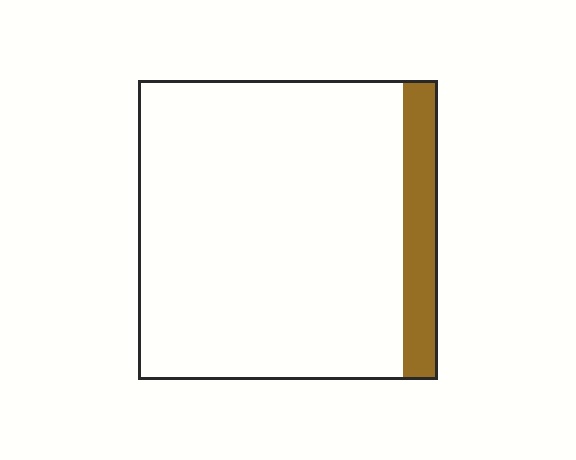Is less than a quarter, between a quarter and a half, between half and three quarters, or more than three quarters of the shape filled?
Less than a quarter.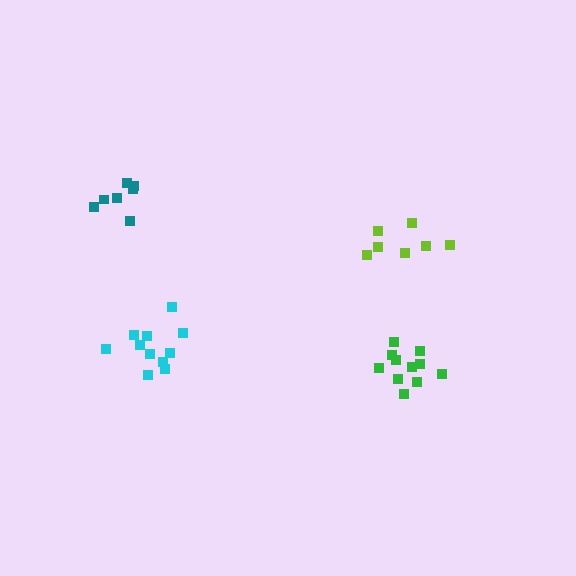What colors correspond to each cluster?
The clusters are colored: cyan, green, teal, lime.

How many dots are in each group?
Group 1: 11 dots, Group 2: 11 dots, Group 3: 7 dots, Group 4: 7 dots (36 total).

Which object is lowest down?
The green cluster is bottommost.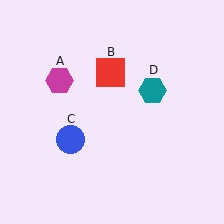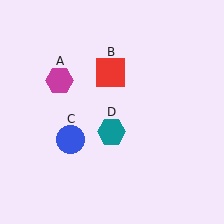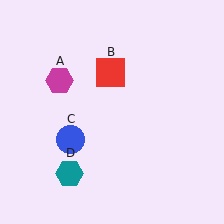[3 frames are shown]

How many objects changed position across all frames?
1 object changed position: teal hexagon (object D).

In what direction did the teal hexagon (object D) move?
The teal hexagon (object D) moved down and to the left.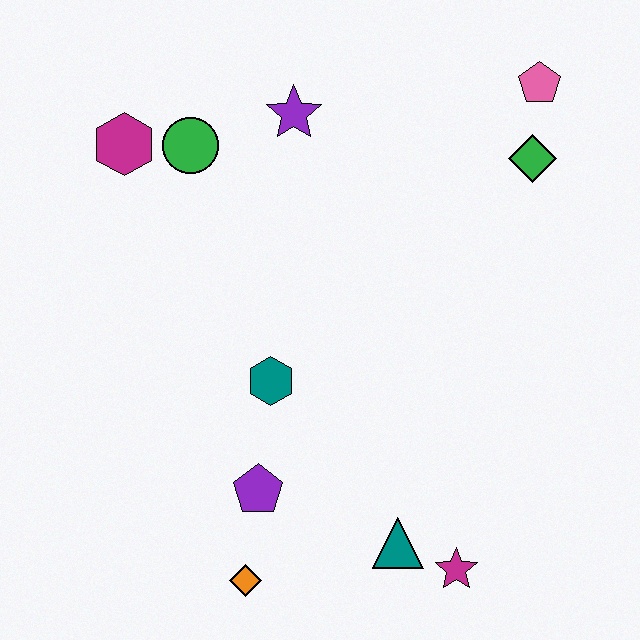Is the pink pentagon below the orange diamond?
No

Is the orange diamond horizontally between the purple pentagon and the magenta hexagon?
Yes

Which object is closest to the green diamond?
The pink pentagon is closest to the green diamond.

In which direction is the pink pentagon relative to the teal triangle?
The pink pentagon is above the teal triangle.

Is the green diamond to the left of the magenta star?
No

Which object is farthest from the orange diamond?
The pink pentagon is farthest from the orange diamond.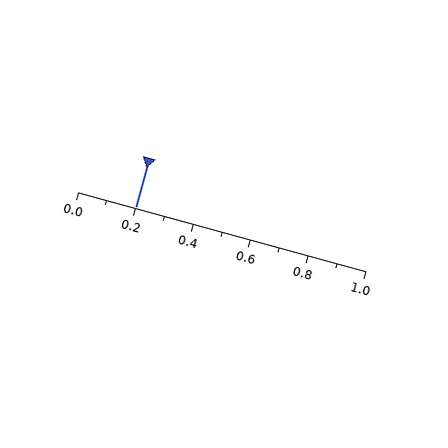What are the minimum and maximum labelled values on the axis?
The axis runs from 0.0 to 1.0.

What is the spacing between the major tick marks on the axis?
The major ticks are spaced 0.2 apart.